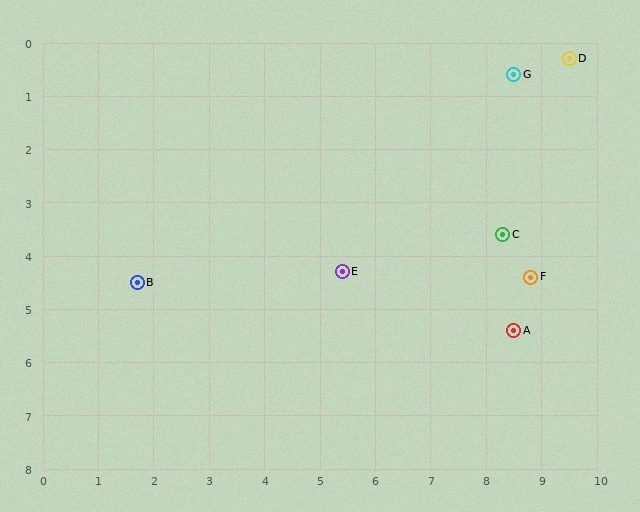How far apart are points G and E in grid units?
Points G and E are about 4.8 grid units apart.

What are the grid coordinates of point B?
Point B is at approximately (1.7, 4.5).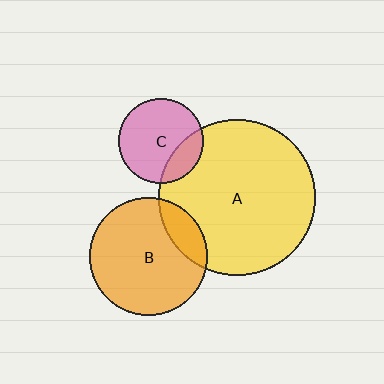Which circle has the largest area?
Circle A (yellow).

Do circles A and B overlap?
Yes.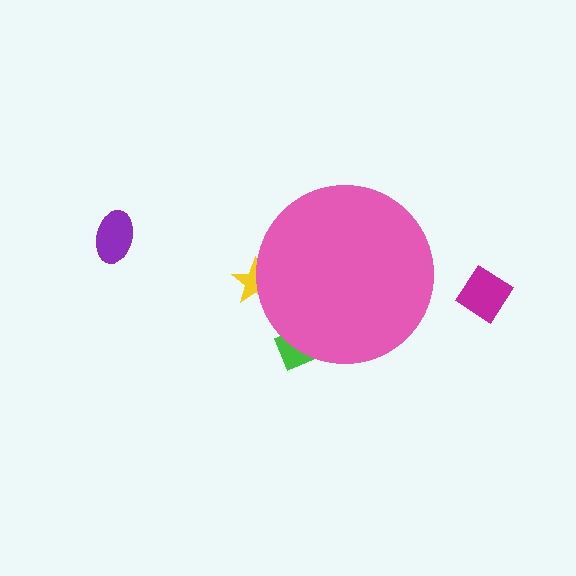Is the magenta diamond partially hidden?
No, the magenta diamond is fully visible.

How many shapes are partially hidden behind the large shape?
2 shapes are partially hidden.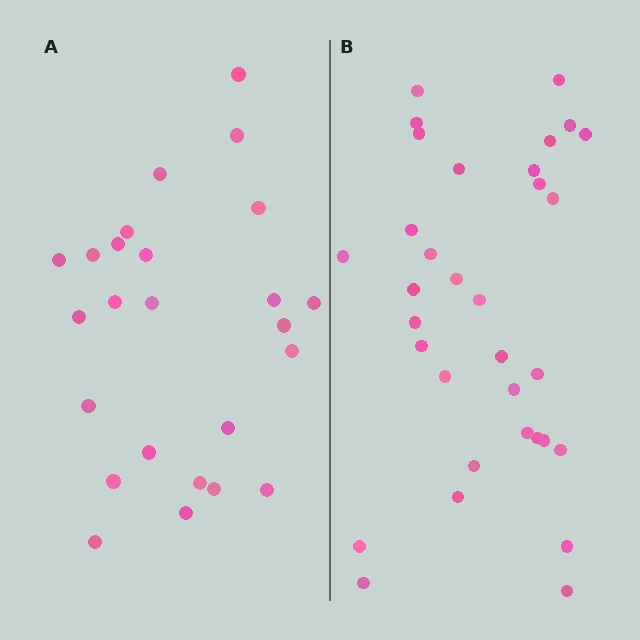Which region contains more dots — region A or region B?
Region B (the right region) has more dots.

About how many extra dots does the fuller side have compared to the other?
Region B has roughly 8 or so more dots than region A.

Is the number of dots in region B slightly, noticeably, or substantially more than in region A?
Region B has noticeably more, but not dramatically so. The ratio is roughly 1.3 to 1.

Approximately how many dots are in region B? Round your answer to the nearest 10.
About 30 dots. (The exact count is 33, which rounds to 30.)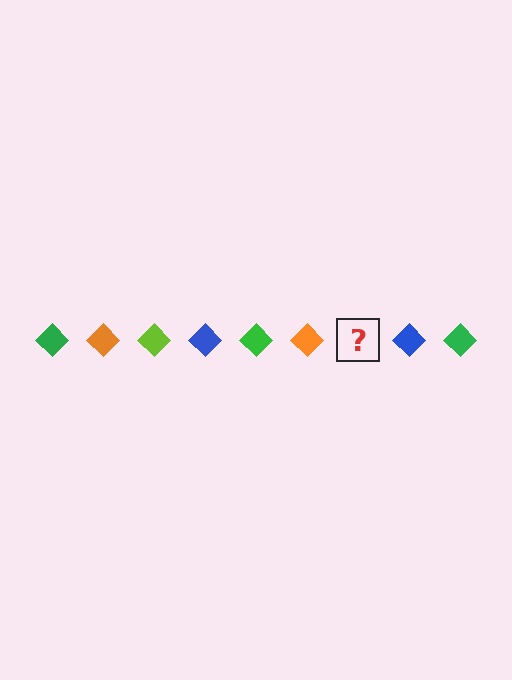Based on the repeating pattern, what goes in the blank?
The blank should be a lime diamond.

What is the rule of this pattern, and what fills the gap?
The rule is that the pattern cycles through green, orange, lime, blue diamonds. The gap should be filled with a lime diamond.